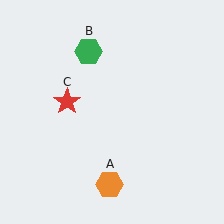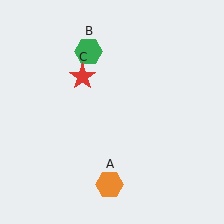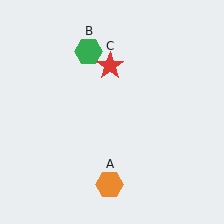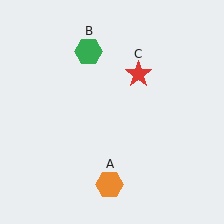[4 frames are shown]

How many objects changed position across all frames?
1 object changed position: red star (object C).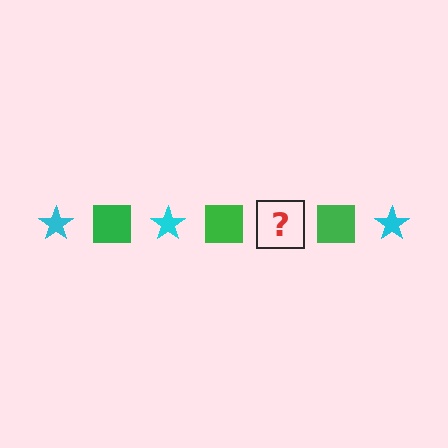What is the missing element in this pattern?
The missing element is a cyan star.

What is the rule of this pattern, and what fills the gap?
The rule is that the pattern alternates between cyan star and green square. The gap should be filled with a cyan star.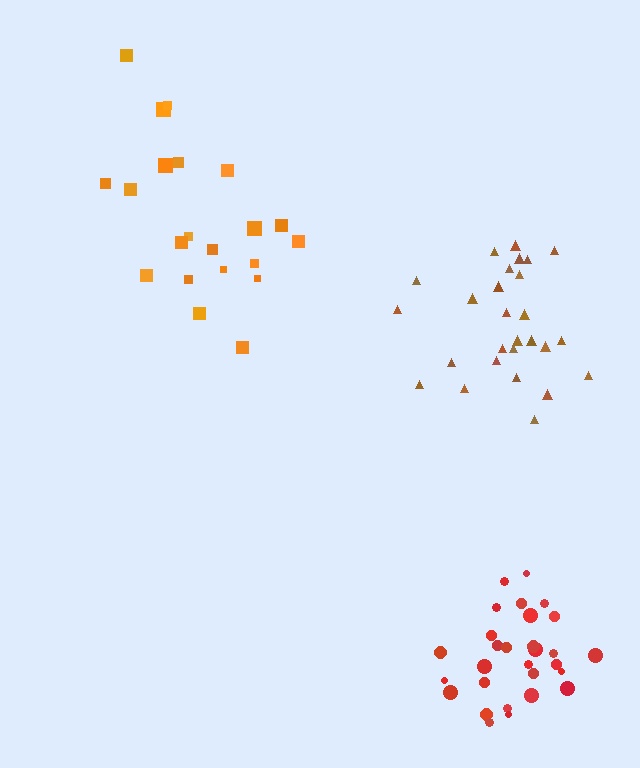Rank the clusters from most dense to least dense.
brown, red, orange.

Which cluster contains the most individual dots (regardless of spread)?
Red (29).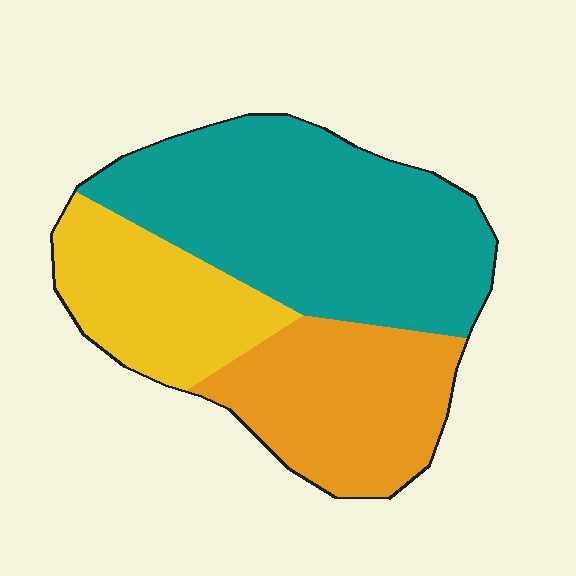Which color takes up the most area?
Teal, at roughly 50%.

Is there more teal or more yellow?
Teal.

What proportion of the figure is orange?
Orange covers roughly 30% of the figure.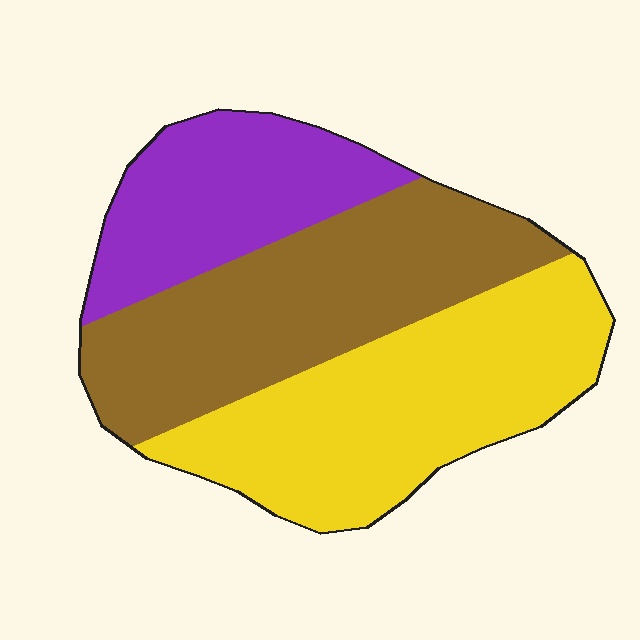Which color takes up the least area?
Purple, at roughly 25%.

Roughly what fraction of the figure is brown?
Brown covers 37% of the figure.